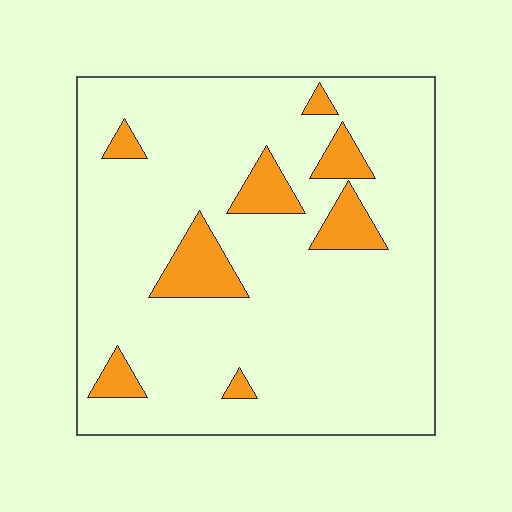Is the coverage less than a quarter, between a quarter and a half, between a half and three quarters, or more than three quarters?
Less than a quarter.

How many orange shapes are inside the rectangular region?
8.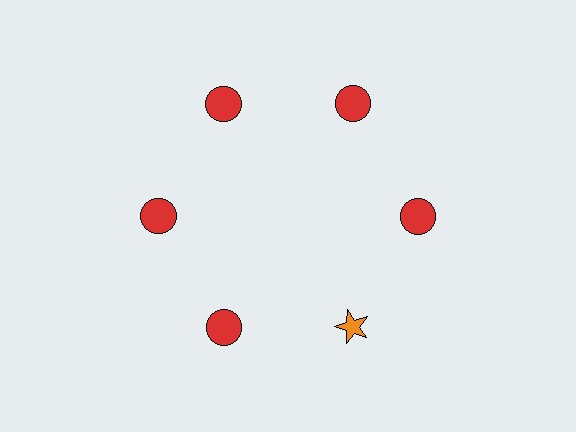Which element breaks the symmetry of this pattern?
The orange star at roughly the 5 o'clock position breaks the symmetry. All other shapes are red circles.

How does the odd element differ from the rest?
It differs in both color (orange instead of red) and shape (star instead of circle).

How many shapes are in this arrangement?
There are 6 shapes arranged in a ring pattern.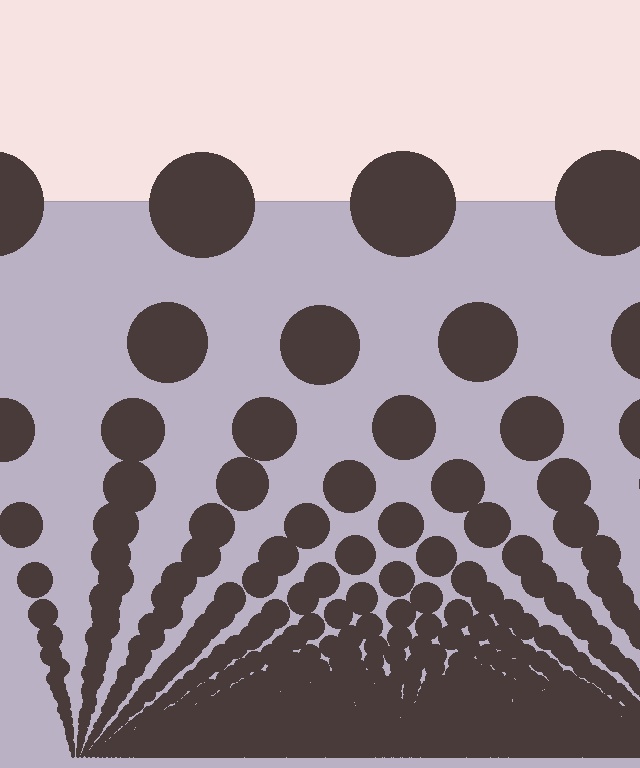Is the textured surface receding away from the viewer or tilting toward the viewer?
The surface appears to tilt toward the viewer. Texture elements get larger and sparser toward the top.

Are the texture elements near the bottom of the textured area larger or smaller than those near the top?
Smaller. The gradient is inverted — elements near the bottom are smaller and denser.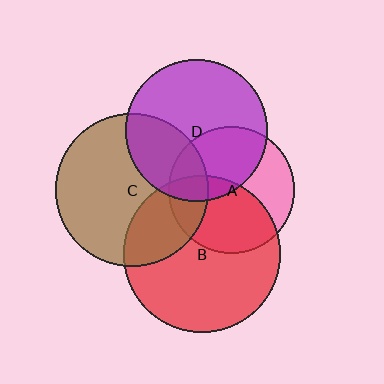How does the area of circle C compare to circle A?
Approximately 1.5 times.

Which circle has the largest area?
Circle B (red).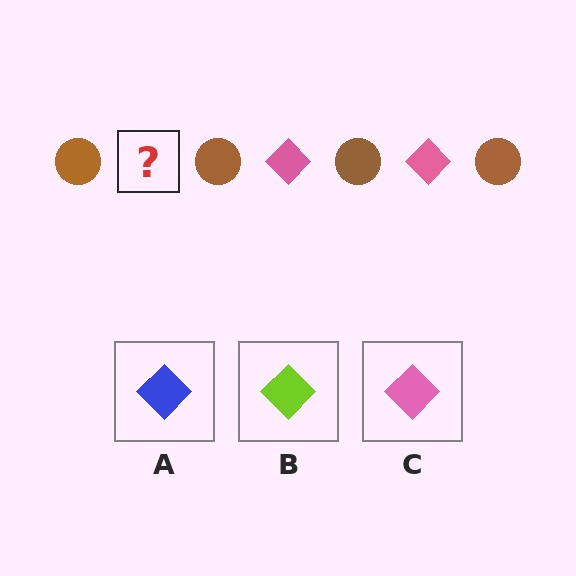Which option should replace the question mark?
Option C.